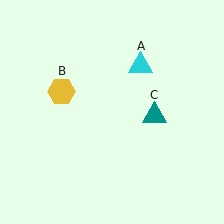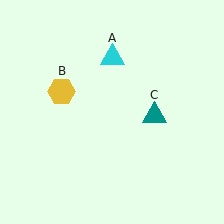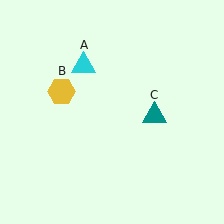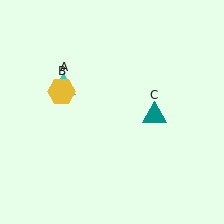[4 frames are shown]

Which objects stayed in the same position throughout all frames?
Yellow hexagon (object B) and teal triangle (object C) remained stationary.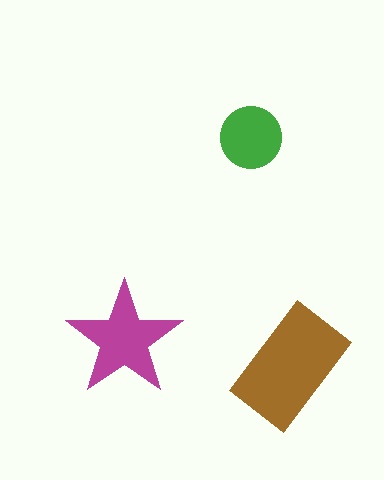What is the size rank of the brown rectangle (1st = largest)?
1st.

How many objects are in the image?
There are 3 objects in the image.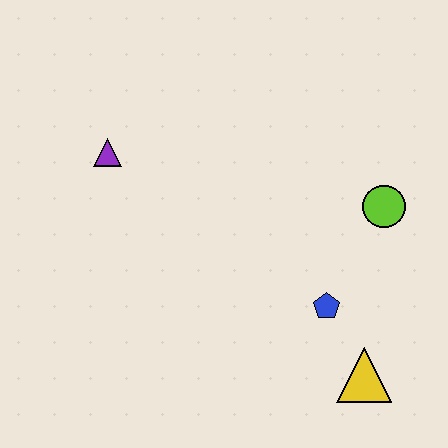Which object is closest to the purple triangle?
The blue pentagon is closest to the purple triangle.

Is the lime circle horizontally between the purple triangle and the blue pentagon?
No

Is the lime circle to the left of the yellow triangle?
No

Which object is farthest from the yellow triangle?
The purple triangle is farthest from the yellow triangle.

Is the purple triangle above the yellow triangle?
Yes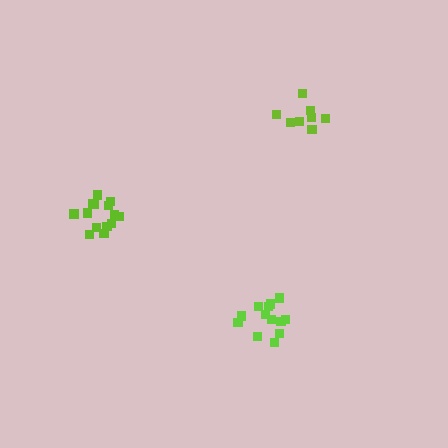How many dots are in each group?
Group 1: 14 dots, Group 2: 8 dots, Group 3: 13 dots (35 total).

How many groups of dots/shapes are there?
There are 3 groups.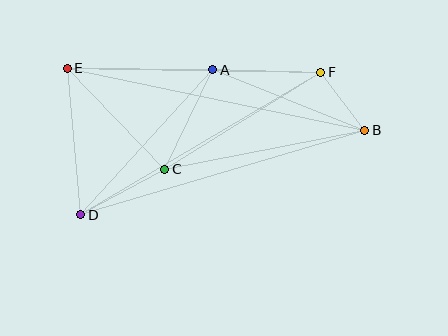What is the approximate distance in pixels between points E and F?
The distance between E and F is approximately 254 pixels.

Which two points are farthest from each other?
Points B and E are farthest from each other.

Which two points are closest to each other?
Points B and F are closest to each other.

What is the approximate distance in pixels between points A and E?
The distance between A and E is approximately 146 pixels.